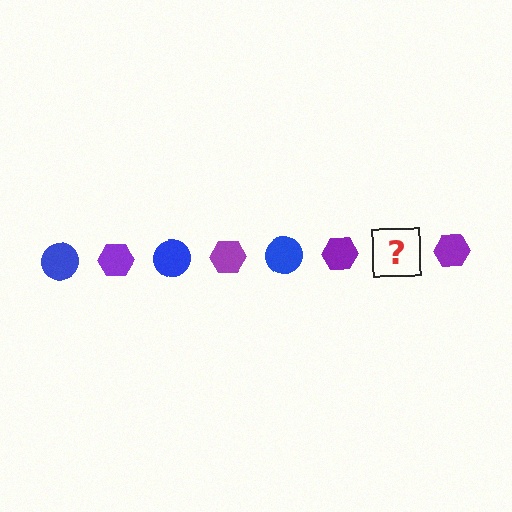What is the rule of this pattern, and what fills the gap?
The rule is that the pattern alternates between blue circle and purple hexagon. The gap should be filled with a blue circle.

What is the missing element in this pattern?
The missing element is a blue circle.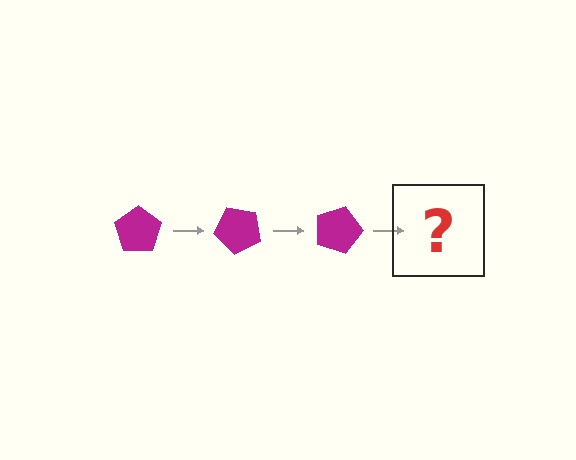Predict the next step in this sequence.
The next step is a magenta pentagon rotated 135 degrees.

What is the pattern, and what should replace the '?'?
The pattern is that the pentagon rotates 45 degrees each step. The '?' should be a magenta pentagon rotated 135 degrees.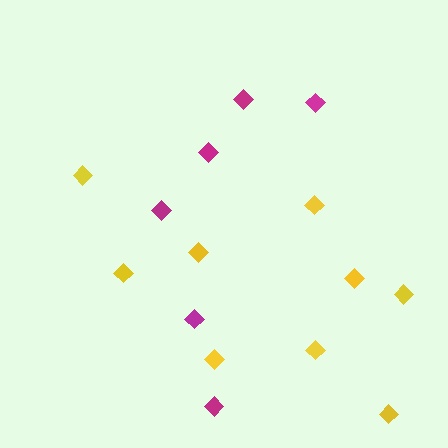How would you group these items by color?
There are 2 groups: one group of yellow diamonds (9) and one group of magenta diamonds (6).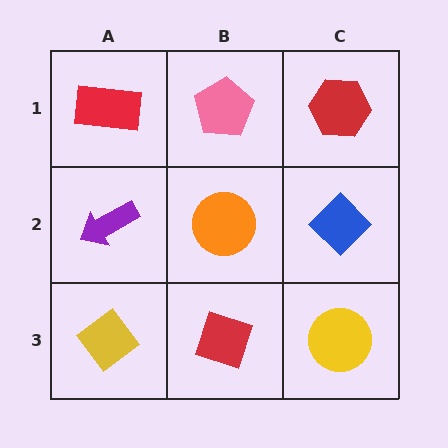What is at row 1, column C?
A red hexagon.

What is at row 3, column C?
A yellow circle.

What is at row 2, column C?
A blue diamond.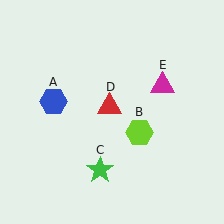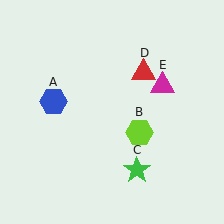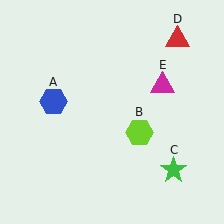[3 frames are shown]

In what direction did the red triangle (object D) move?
The red triangle (object D) moved up and to the right.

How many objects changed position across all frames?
2 objects changed position: green star (object C), red triangle (object D).